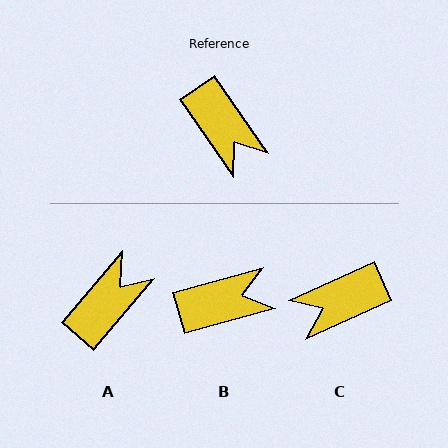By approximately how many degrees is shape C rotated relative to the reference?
Approximately 100 degrees clockwise.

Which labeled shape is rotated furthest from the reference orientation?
A, about 106 degrees away.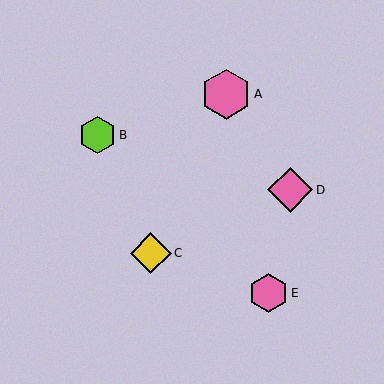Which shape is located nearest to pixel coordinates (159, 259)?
The yellow diamond (labeled C) at (151, 253) is nearest to that location.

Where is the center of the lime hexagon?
The center of the lime hexagon is at (97, 135).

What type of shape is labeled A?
Shape A is a pink hexagon.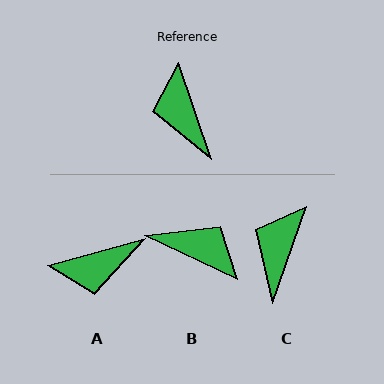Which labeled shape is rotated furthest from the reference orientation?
B, about 134 degrees away.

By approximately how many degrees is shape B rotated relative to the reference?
Approximately 134 degrees clockwise.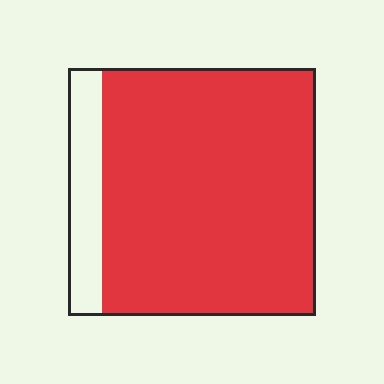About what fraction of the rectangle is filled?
About seven eighths (7/8).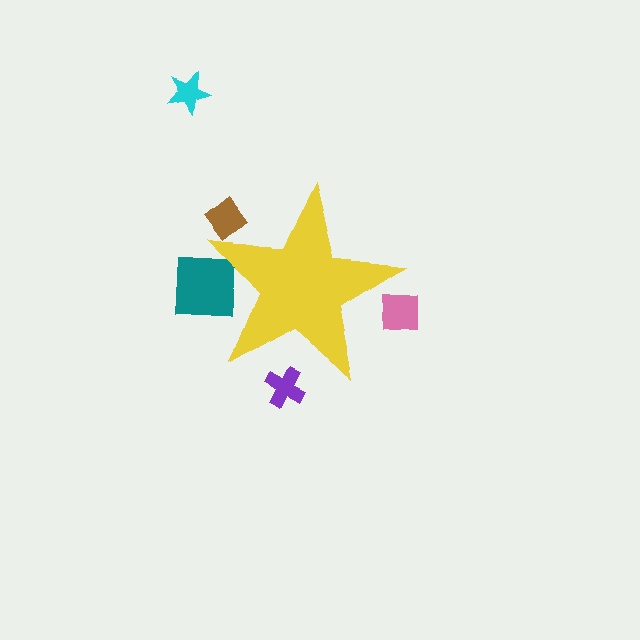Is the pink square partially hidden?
Yes, the pink square is partially hidden behind the yellow star.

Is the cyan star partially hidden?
No, the cyan star is fully visible.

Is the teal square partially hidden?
Yes, the teal square is partially hidden behind the yellow star.